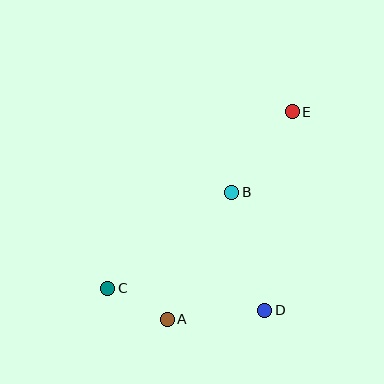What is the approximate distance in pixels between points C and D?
The distance between C and D is approximately 159 pixels.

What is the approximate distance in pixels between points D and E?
The distance between D and E is approximately 201 pixels.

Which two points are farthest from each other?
Points C and E are farthest from each other.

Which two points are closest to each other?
Points A and C are closest to each other.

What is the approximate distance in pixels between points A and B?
The distance between A and B is approximately 142 pixels.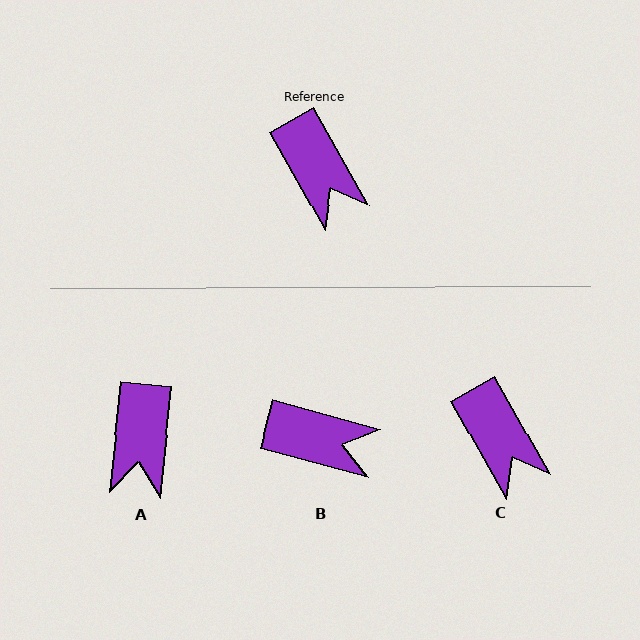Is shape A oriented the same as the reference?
No, it is off by about 36 degrees.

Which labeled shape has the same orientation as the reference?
C.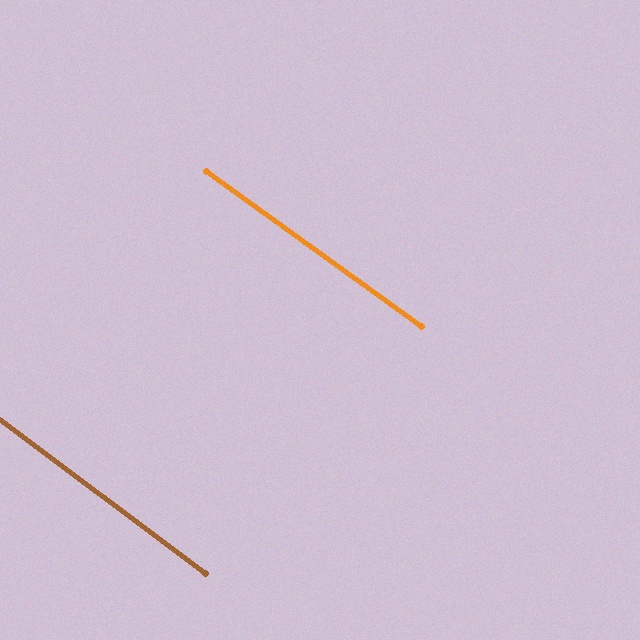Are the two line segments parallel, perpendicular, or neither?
Parallel — their directions differ by only 0.8°.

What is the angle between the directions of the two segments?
Approximately 1 degree.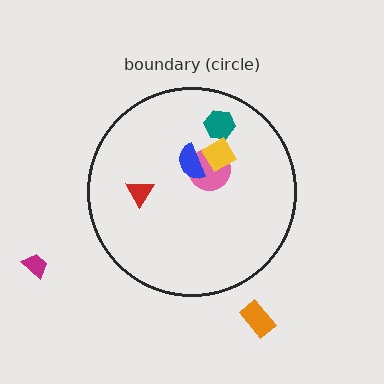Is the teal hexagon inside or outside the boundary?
Inside.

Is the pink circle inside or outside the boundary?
Inside.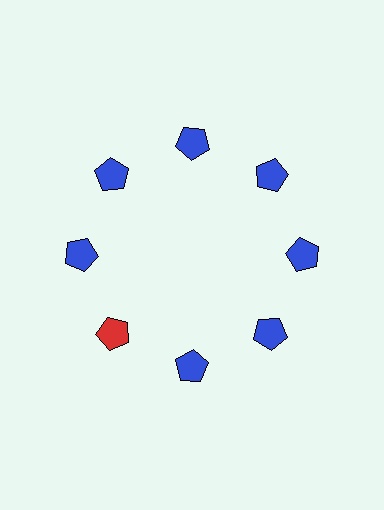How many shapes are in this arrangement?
There are 8 shapes arranged in a ring pattern.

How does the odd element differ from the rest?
It has a different color: red instead of blue.